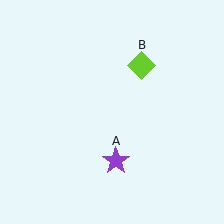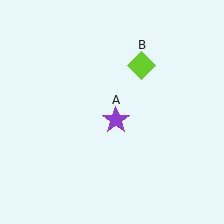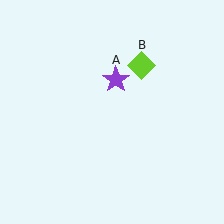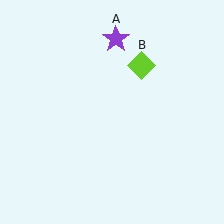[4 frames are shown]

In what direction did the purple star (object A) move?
The purple star (object A) moved up.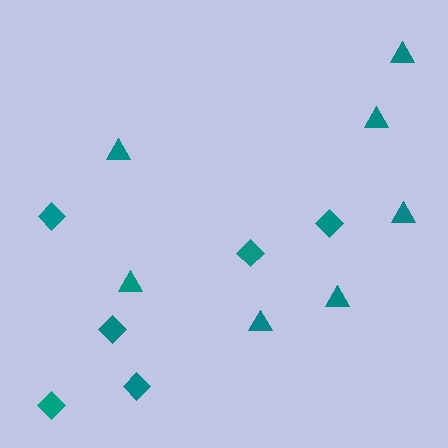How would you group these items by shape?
There are 2 groups: one group of diamonds (6) and one group of triangles (7).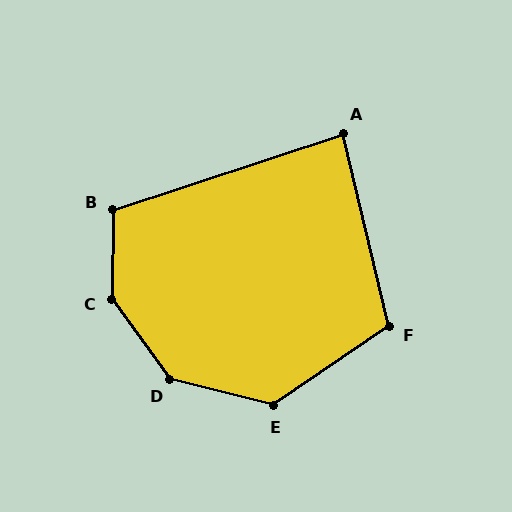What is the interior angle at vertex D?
Approximately 140 degrees (obtuse).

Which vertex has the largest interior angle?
C, at approximately 144 degrees.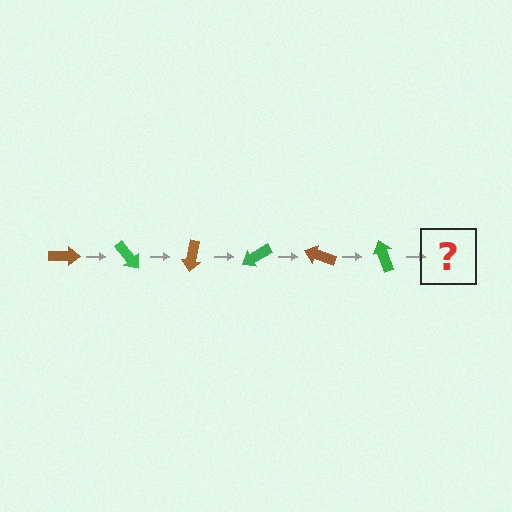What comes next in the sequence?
The next element should be a brown arrow, rotated 300 degrees from the start.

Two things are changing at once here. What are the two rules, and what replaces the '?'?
The two rules are that it rotates 50 degrees each step and the color cycles through brown and green. The '?' should be a brown arrow, rotated 300 degrees from the start.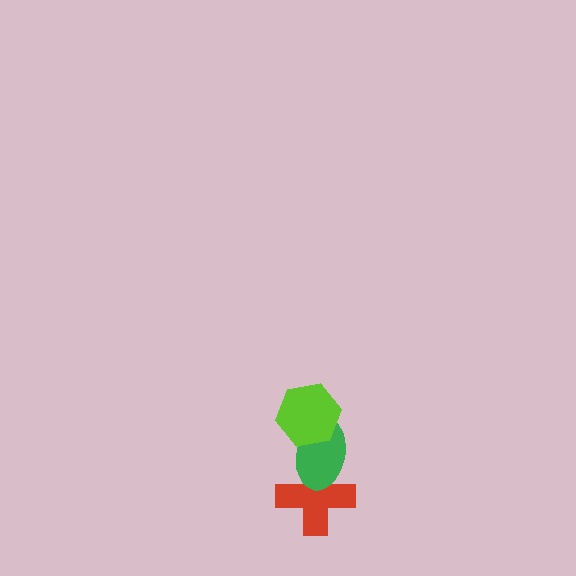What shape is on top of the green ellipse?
The lime hexagon is on top of the green ellipse.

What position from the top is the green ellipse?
The green ellipse is 2nd from the top.